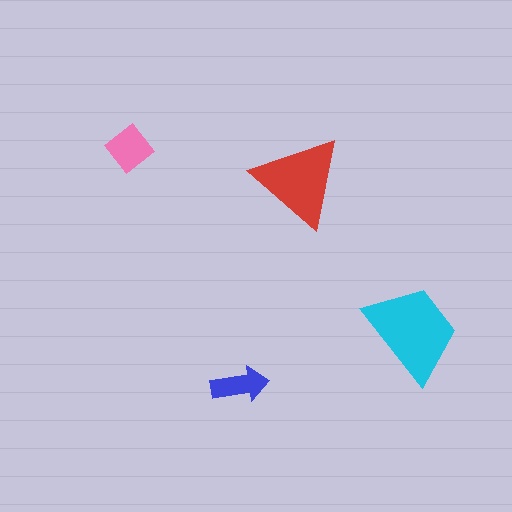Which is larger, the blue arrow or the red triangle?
The red triangle.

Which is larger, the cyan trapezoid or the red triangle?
The cyan trapezoid.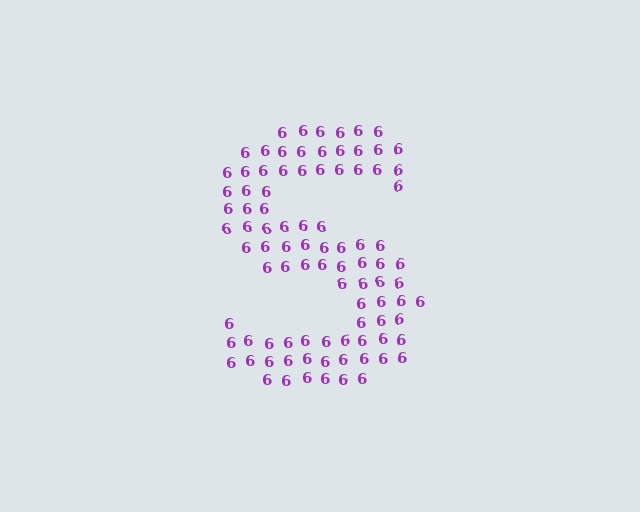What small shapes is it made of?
It is made of small digit 6's.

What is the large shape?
The large shape is the letter S.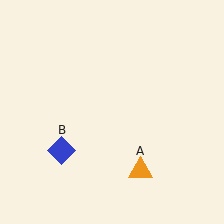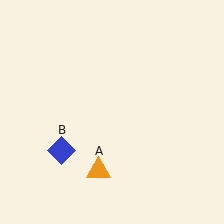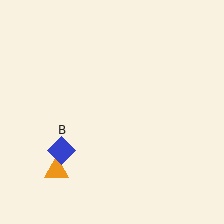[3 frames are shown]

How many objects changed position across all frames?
1 object changed position: orange triangle (object A).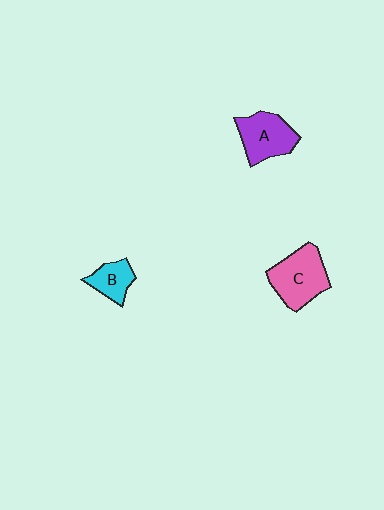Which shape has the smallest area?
Shape B (cyan).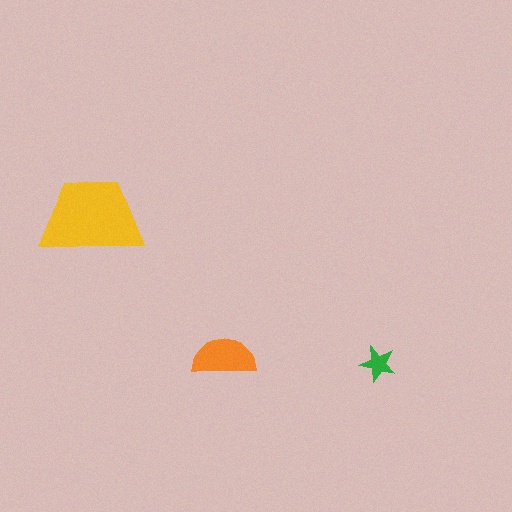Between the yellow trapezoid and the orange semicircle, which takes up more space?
The yellow trapezoid.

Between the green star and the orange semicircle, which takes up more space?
The orange semicircle.